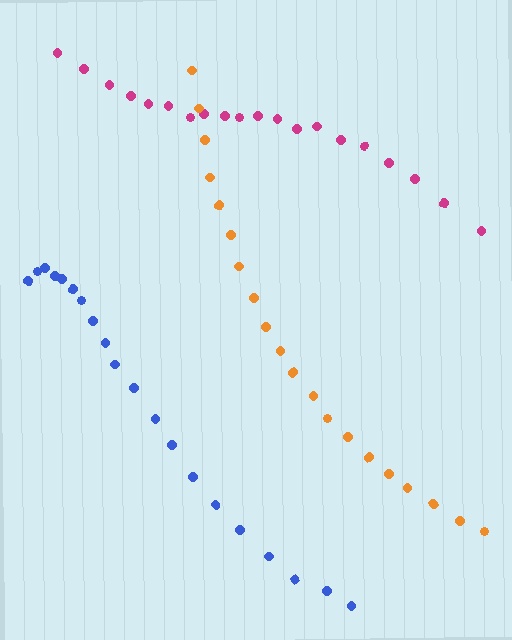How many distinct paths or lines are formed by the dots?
There are 3 distinct paths.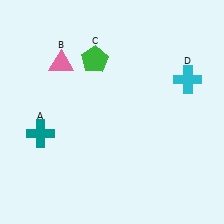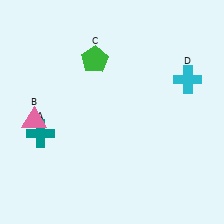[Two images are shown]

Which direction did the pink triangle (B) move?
The pink triangle (B) moved down.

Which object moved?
The pink triangle (B) moved down.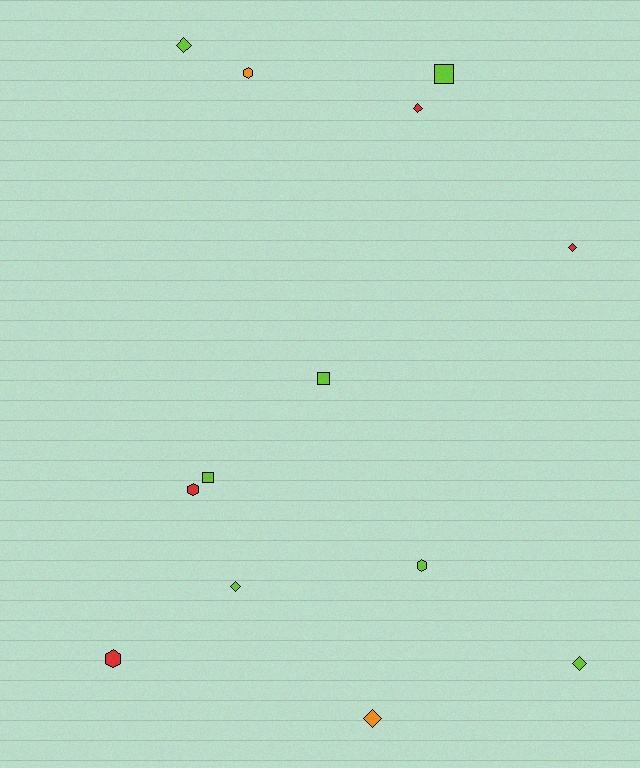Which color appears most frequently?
Lime, with 7 objects.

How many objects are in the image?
There are 13 objects.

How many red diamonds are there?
There are 2 red diamonds.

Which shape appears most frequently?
Diamond, with 6 objects.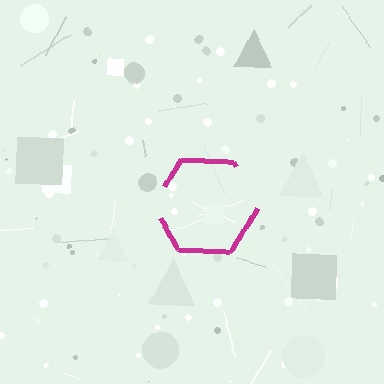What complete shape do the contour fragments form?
The contour fragments form a hexagon.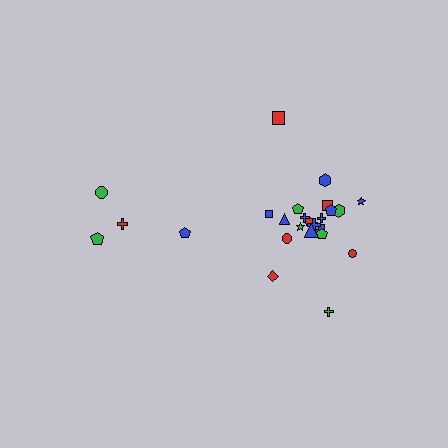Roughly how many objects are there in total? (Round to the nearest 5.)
Roughly 25 objects in total.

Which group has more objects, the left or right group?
The right group.